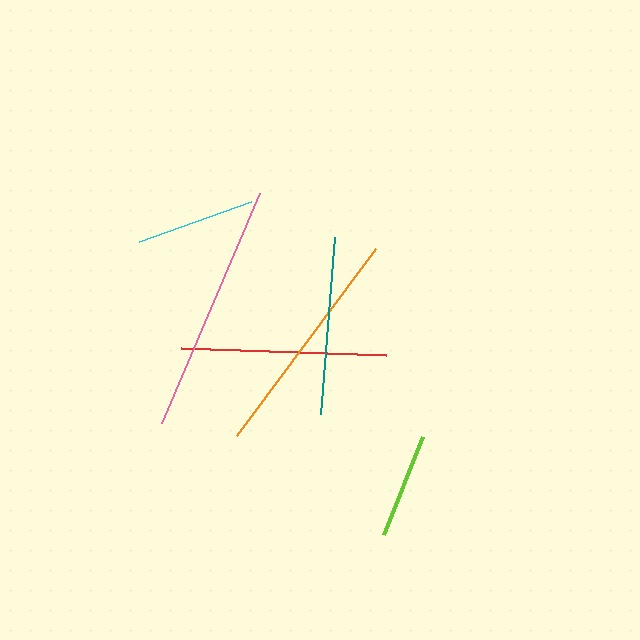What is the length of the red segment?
The red segment is approximately 205 pixels long.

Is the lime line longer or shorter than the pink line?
The pink line is longer than the lime line.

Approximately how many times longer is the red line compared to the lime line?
The red line is approximately 1.9 times the length of the lime line.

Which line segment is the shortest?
The lime line is the shortest at approximately 106 pixels.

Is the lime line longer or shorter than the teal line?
The teal line is longer than the lime line.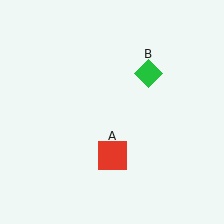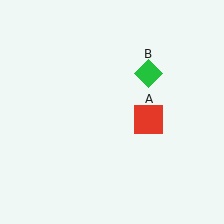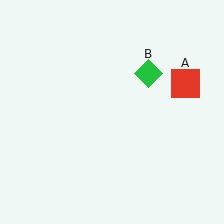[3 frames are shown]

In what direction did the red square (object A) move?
The red square (object A) moved up and to the right.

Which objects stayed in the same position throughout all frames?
Green diamond (object B) remained stationary.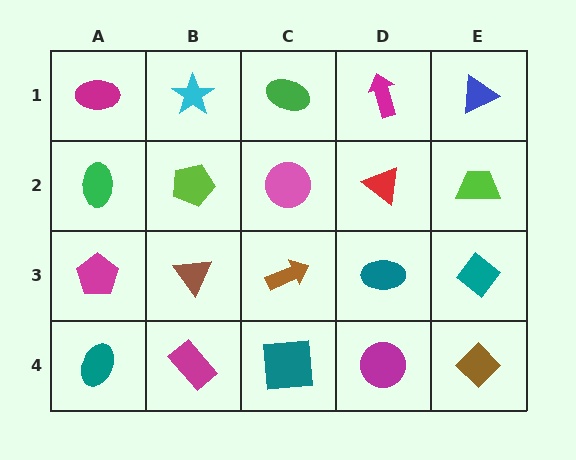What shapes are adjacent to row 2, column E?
A blue triangle (row 1, column E), a teal diamond (row 3, column E), a red triangle (row 2, column D).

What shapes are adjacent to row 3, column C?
A pink circle (row 2, column C), a teal square (row 4, column C), a brown triangle (row 3, column B), a teal ellipse (row 3, column D).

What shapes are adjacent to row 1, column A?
A green ellipse (row 2, column A), a cyan star (row 1, column B).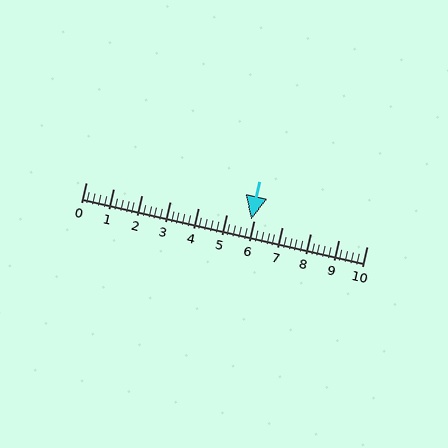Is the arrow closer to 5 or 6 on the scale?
The arrow is closer to 6.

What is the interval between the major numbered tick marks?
The major tick marks are spaced 1 units apart.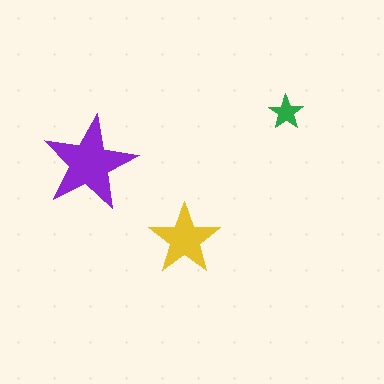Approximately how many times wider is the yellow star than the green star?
About 2 times wider.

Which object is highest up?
The green star is topmost.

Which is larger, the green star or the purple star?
The purple one.